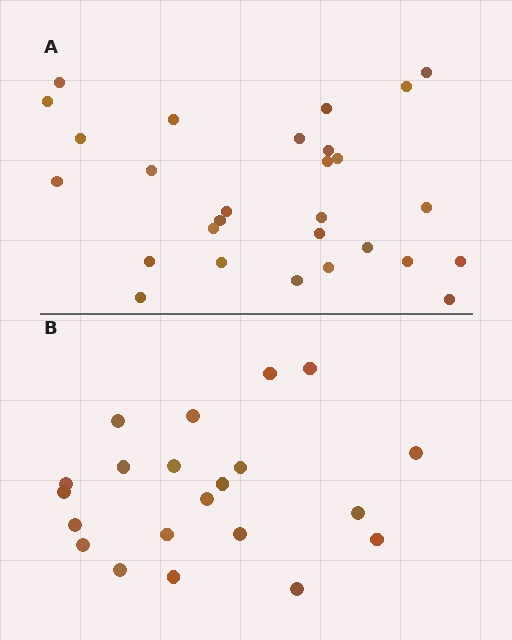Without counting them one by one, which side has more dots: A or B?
Region A (the top region) has more dots.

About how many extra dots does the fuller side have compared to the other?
Region A has roughly 8 or so more dots than region B.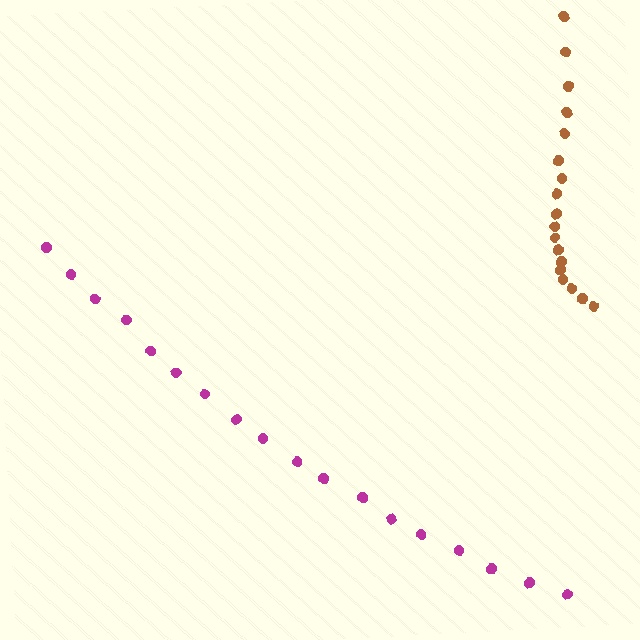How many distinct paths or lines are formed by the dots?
There are 2 distinct paths.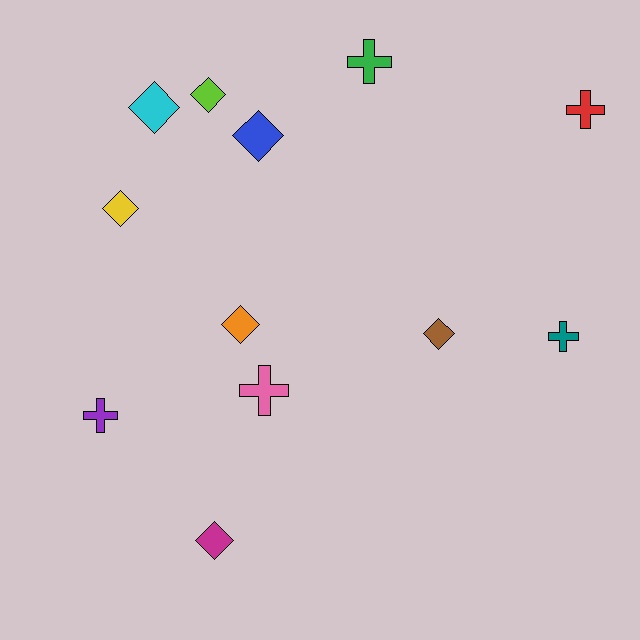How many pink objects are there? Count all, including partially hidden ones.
There is 1 pink object.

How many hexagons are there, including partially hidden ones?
There are no hexagons.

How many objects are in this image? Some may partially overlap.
There are 12 objects.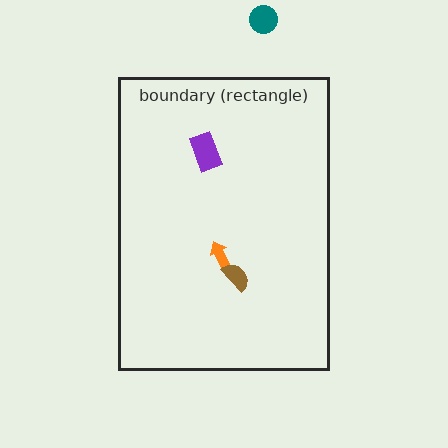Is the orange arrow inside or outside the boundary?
Inside.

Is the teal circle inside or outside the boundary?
Outside.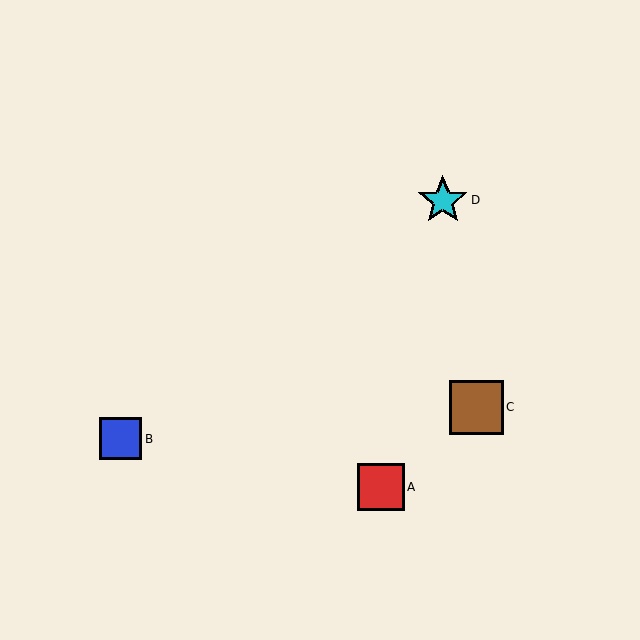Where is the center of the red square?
The center of the red square is at (381, 487).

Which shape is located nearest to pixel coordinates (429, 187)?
The cyan star (labeled D) at (443, 201) is nearest to that location.